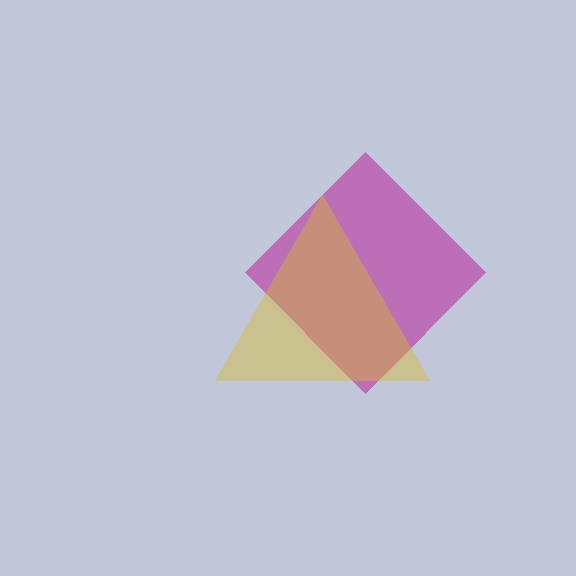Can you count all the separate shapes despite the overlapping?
Yes, there are 2 separate shapes.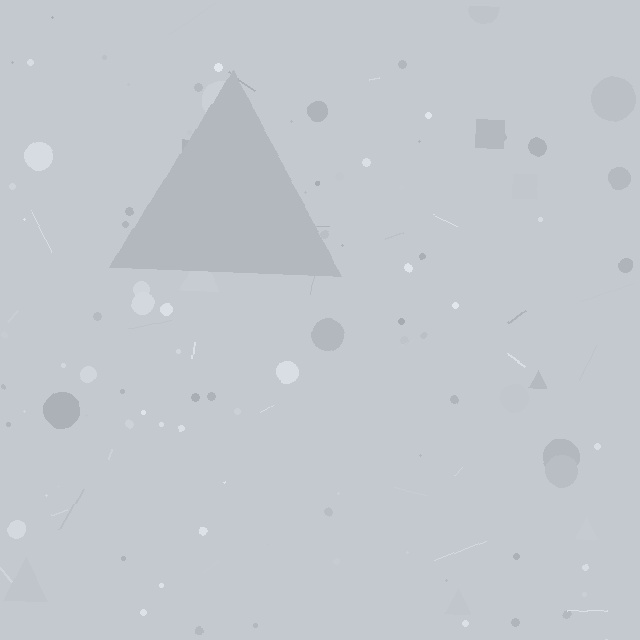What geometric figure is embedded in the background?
A triangle is embedded in the background.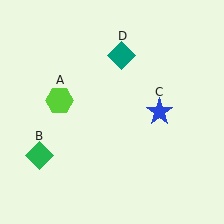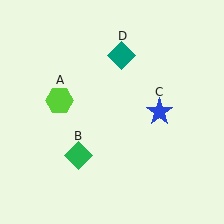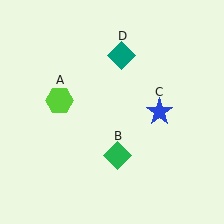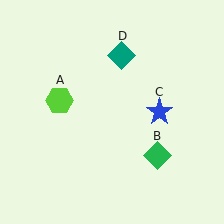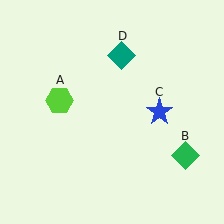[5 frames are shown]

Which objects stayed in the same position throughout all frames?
Lime hexagon (object A) and blue star (object C) and teal diamond (object D) remained stationary.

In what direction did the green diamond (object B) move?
The green diamond (object B) moved right.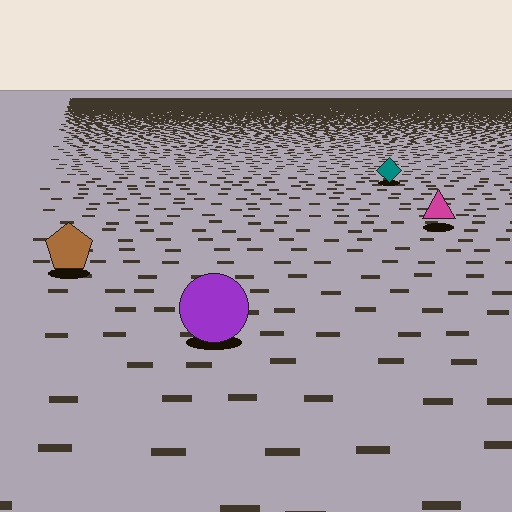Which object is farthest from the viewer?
The teal diamond is farthest from the viewer. It appears smaller and the ground texture around it is denser.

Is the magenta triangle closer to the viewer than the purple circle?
No. The purple circle is closer — you can tell from the texture gradient: the ground texture is coarser near it.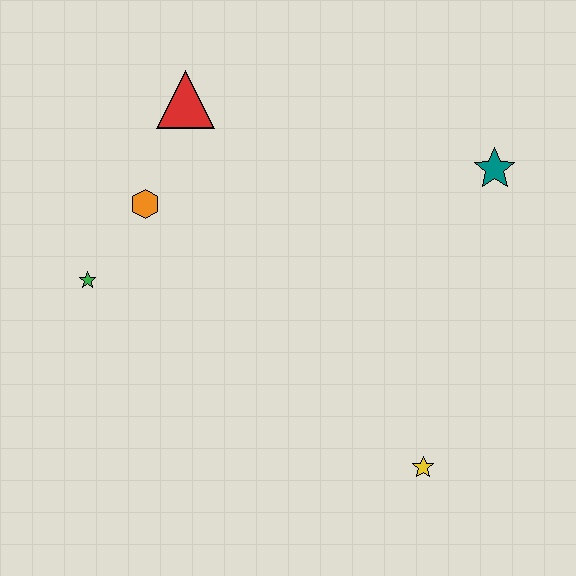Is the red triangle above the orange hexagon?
Yes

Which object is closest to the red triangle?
The orange hexagon is closest to the red triangle.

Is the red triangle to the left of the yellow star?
Yes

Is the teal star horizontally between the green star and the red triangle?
No